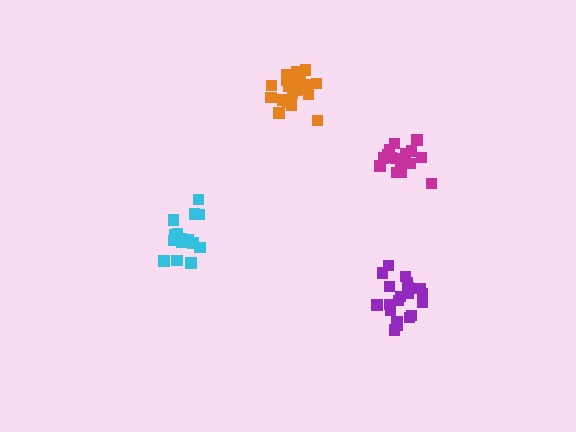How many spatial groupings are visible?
There are 4 spatial groupings.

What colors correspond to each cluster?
The clusters are colored: magenta, purple, cyan, orange.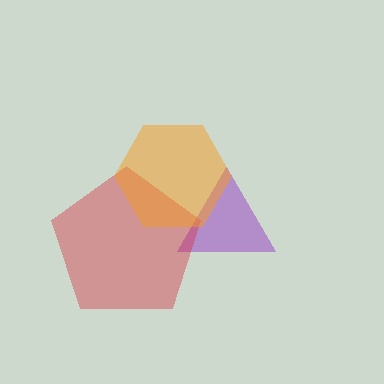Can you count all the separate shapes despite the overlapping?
Yes, there are 3 separate shapes.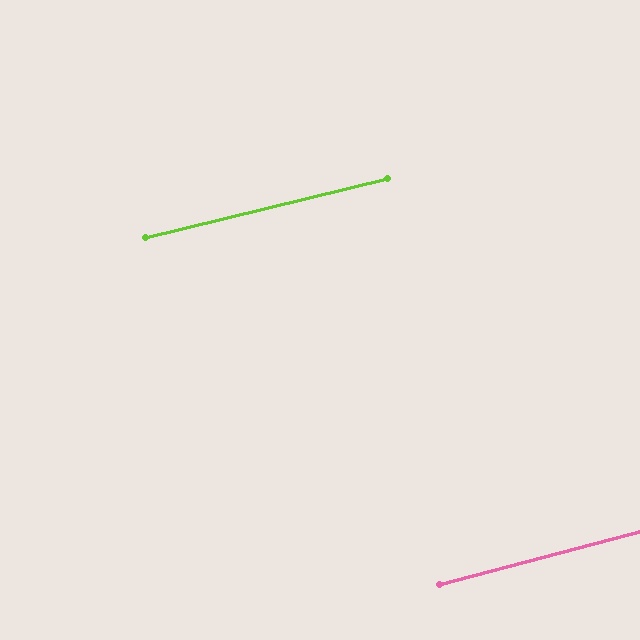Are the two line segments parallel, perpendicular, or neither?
Parallel — their directions differ by only 1.1°.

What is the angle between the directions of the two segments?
Approximately 1 degree.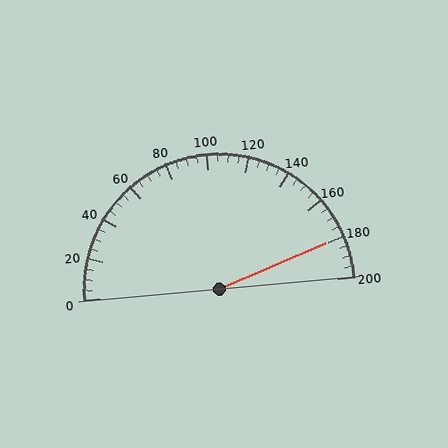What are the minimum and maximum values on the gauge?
The gauge ranges from 0 to 200.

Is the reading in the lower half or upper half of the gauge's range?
The reading is in the upper half of the range (0 to 200).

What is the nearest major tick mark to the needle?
The nearest major tick mark is 180.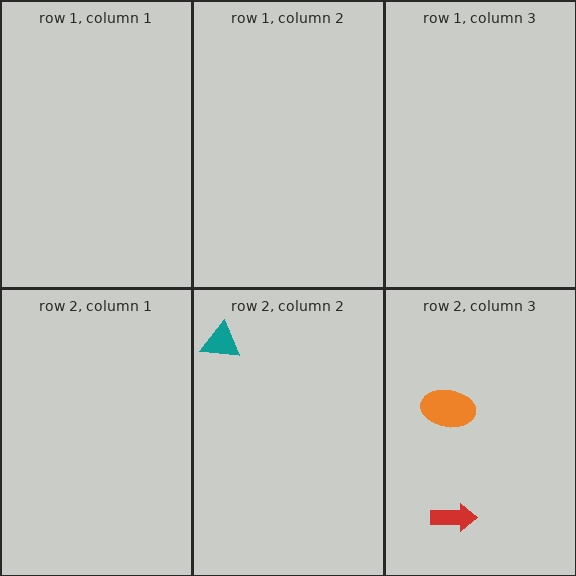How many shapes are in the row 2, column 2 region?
1.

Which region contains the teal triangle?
The row 2, column 2 region.